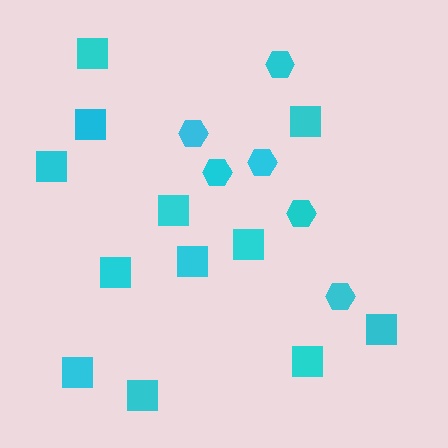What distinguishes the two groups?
There are 2 groups: one group of hexagons (6) and one group of squares (12).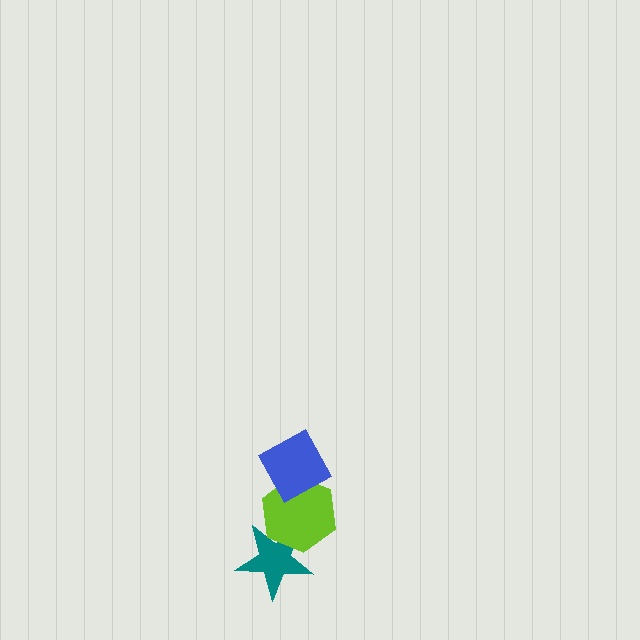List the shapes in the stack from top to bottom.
From top to bottom: the blue diamond, the lime hexagon, the teal star.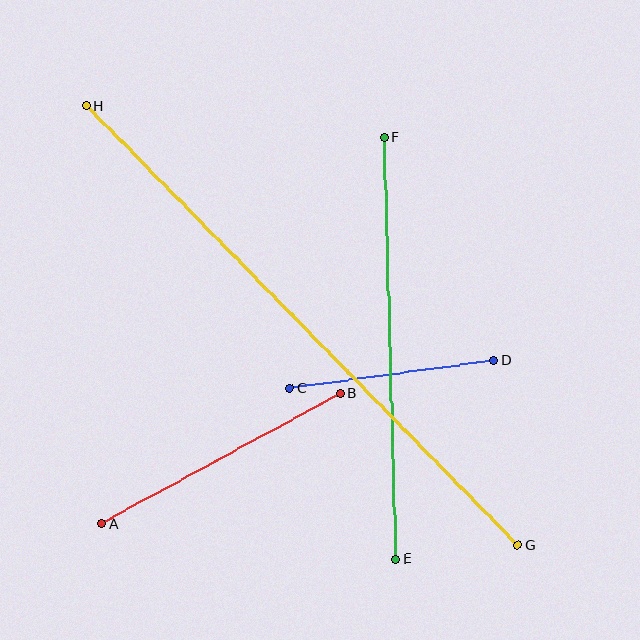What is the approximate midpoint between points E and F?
The midpoint is at approximately (390, 348) pixels.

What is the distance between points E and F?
The distance is approximately 422 pixels.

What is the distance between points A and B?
The distance is approximately 272 pixels.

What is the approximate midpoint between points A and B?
The midpoint is at approximately (221, 459) pixels.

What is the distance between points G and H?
The distance is approximately 616 pixels.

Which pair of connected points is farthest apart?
Points G and H are farthest apart.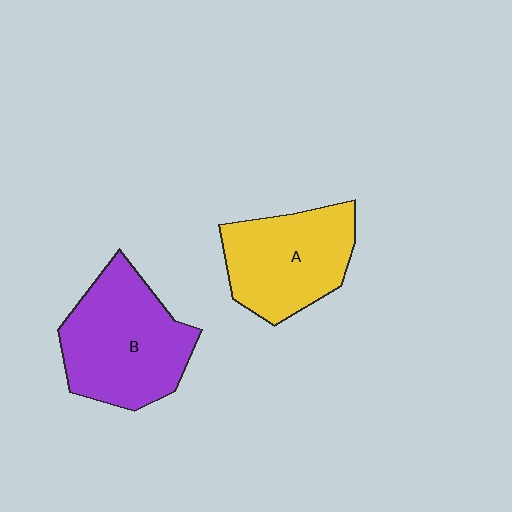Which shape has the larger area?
Shape B (purple).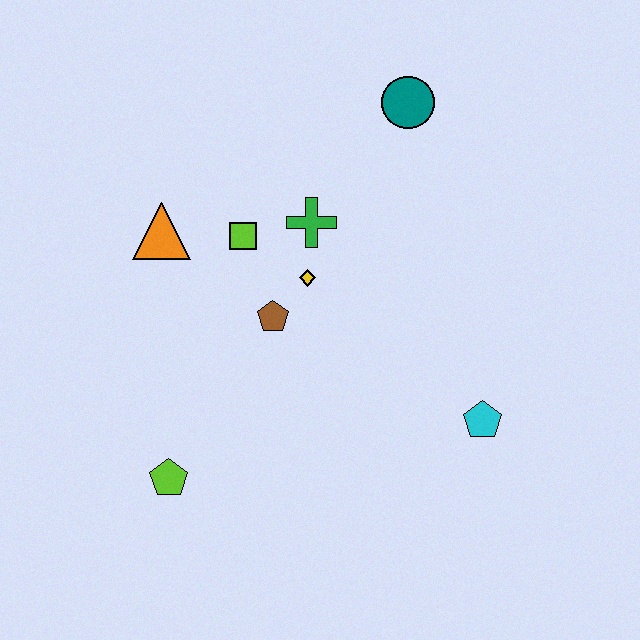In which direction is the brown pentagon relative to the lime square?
The brown pentagon is below the lime square.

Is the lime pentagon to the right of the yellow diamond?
No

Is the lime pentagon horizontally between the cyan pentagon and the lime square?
No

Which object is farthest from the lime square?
The cyan pentagon is farthest from the lime square.